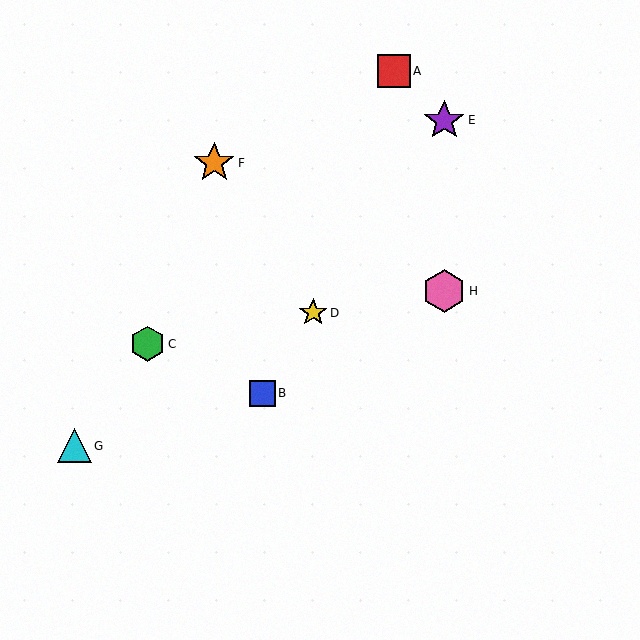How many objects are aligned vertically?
2 objects (E, H) are aligned vertically.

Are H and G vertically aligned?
No, H is at x≈444 and G is at x≈75.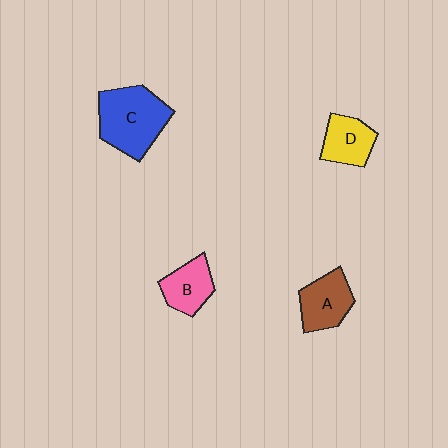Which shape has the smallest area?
Shape D (yellow).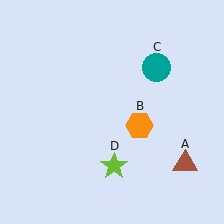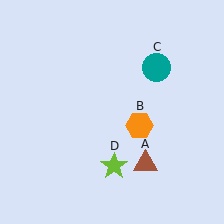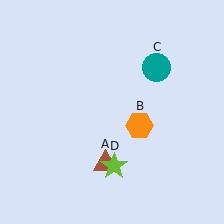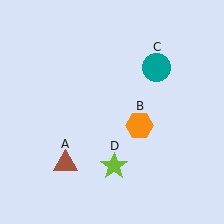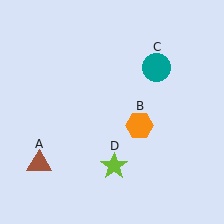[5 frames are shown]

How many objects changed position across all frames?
1 object changed position: brown triangle (object A).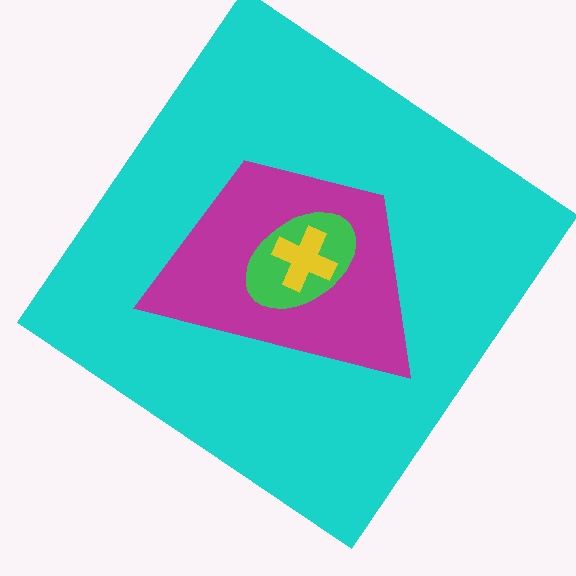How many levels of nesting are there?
4.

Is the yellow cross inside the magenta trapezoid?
Yes.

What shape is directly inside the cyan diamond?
The magenta trapezoid.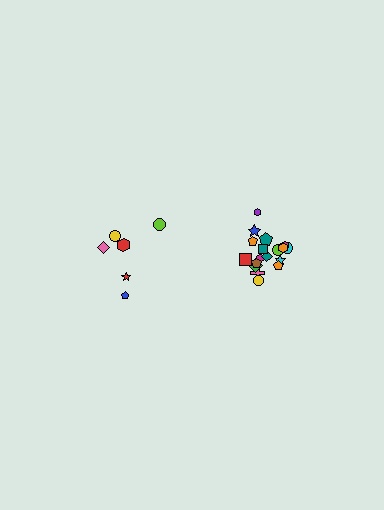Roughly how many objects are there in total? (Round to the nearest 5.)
Roughly 25 objects in total.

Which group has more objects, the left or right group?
The right group.